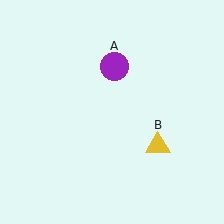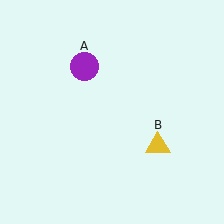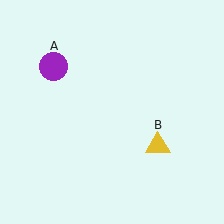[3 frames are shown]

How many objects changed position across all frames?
1 object changed position: purple circle (object A).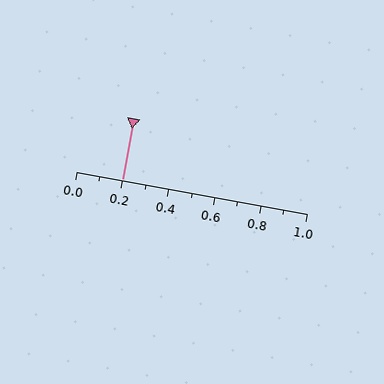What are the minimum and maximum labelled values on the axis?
The axis runs from 0.0 to 1.0.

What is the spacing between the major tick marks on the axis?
The major ticks are spaced 0.2 apart.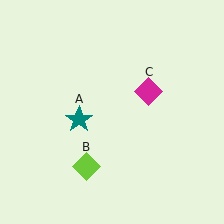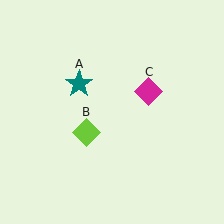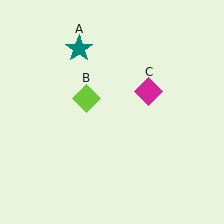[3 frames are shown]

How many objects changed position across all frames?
2 objects changed position: teal star (object A), lime diamond (object B).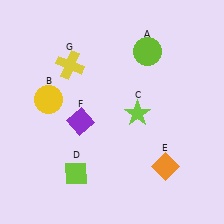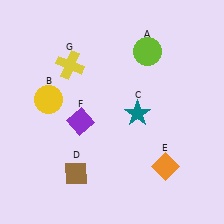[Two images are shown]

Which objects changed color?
C changed from lime to teal. D changed from lime to brown.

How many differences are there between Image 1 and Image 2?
There are 2 differences between the two images.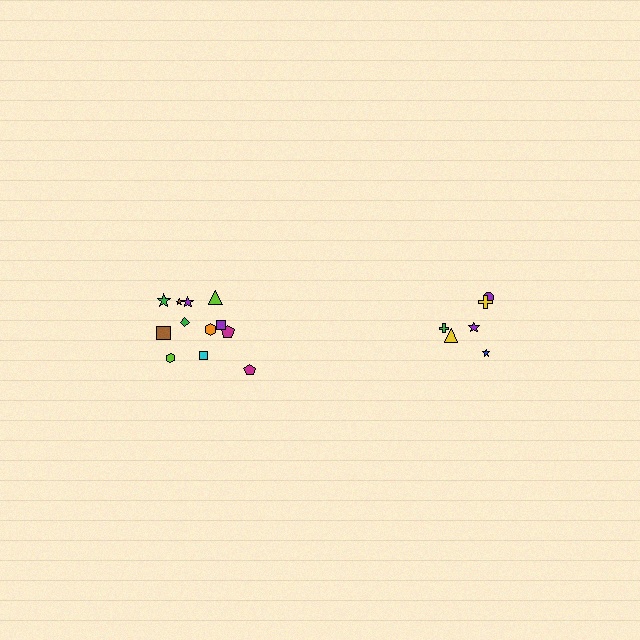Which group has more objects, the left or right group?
The left group.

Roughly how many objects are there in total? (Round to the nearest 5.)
Roughly 20 objects in total.